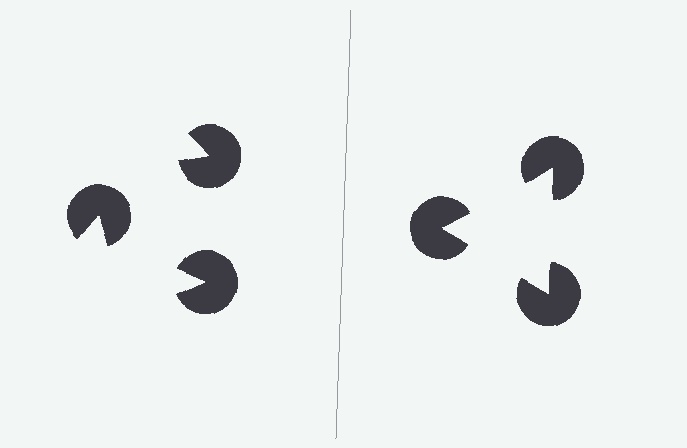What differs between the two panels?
The pac-man discs are positioned identically on both sides; only the wedge orientations differ. On the right they align to a triangle; on the left they are misaligned.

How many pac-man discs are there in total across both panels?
6 — 3 on each side.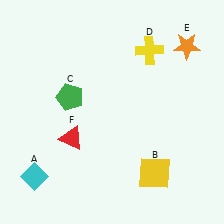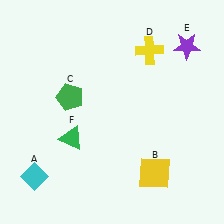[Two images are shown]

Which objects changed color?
E changed from orange to purple. F changed from red to green.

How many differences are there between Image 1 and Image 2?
There are 2 differences between the two images.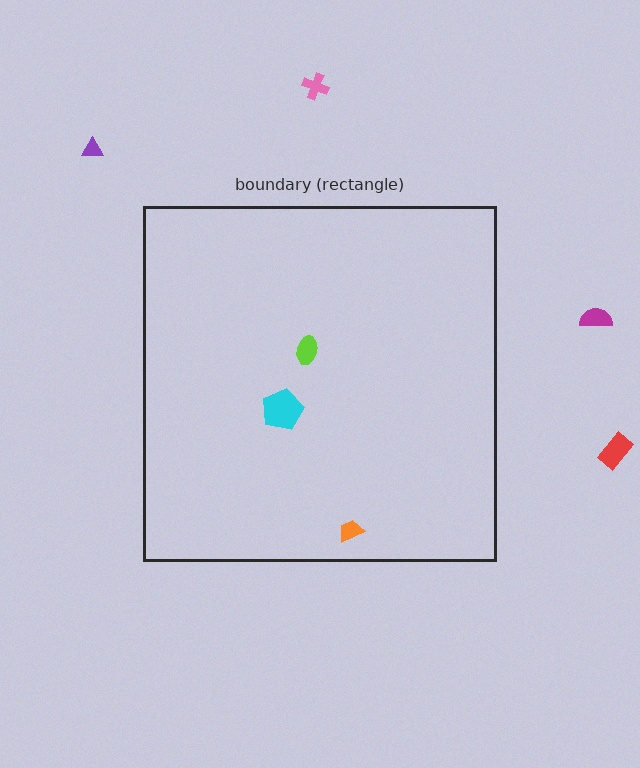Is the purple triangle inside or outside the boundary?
Outside.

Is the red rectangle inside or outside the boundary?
Outside.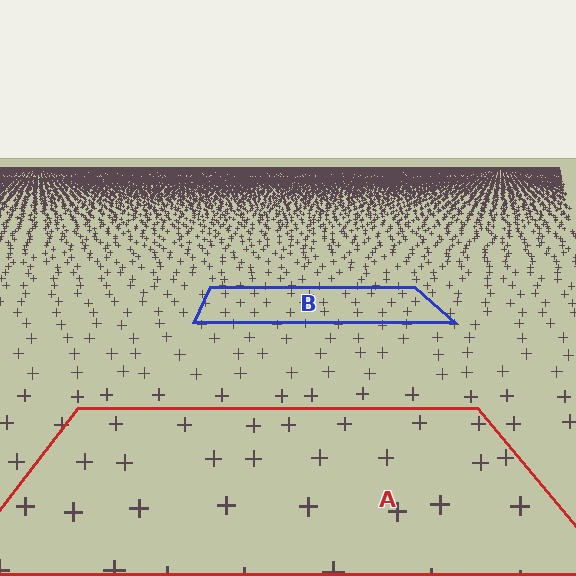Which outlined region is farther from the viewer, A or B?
Region B is farther from the viewer — the texture elements inside it appear smaller and more densely packed.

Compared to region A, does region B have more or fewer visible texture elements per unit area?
Region B has more texture elements per unit area — they are packed more densely because it is farther away.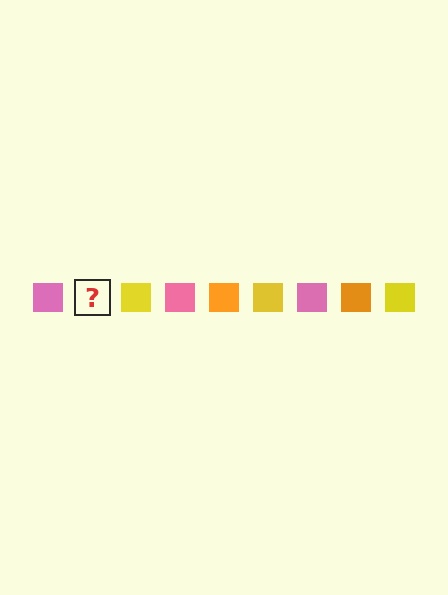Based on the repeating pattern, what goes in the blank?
The blank should be an orange square.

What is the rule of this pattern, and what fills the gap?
The rule is that the pattern cycles through pink, orange, yellow squares. The gap should be filled with an orange square.